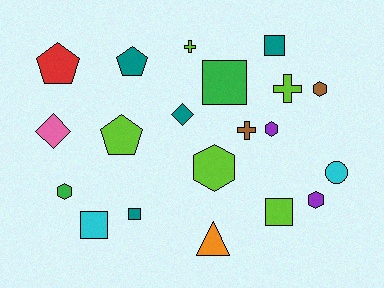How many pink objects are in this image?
There is 1 pink object.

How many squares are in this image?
There are 5 squares.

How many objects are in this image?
There are 20 objects.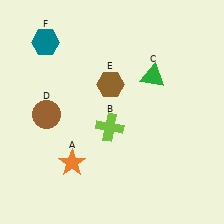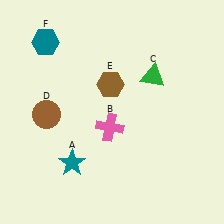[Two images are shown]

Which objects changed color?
A changed from orange to teal. B changed from lime to pink.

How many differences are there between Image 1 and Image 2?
There are 2 differences between the two images.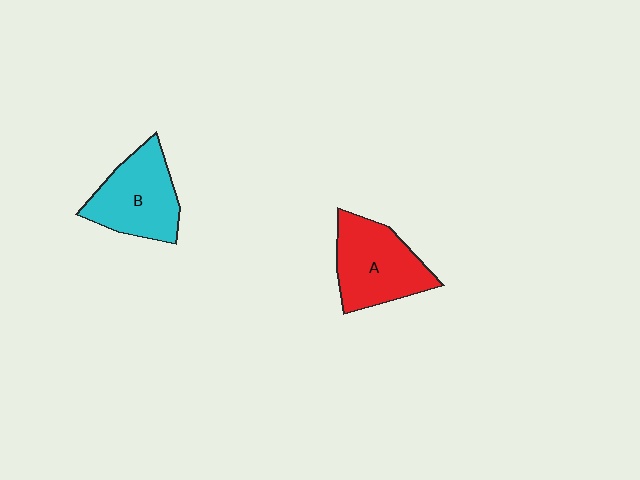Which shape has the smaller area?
Shape B (cyan).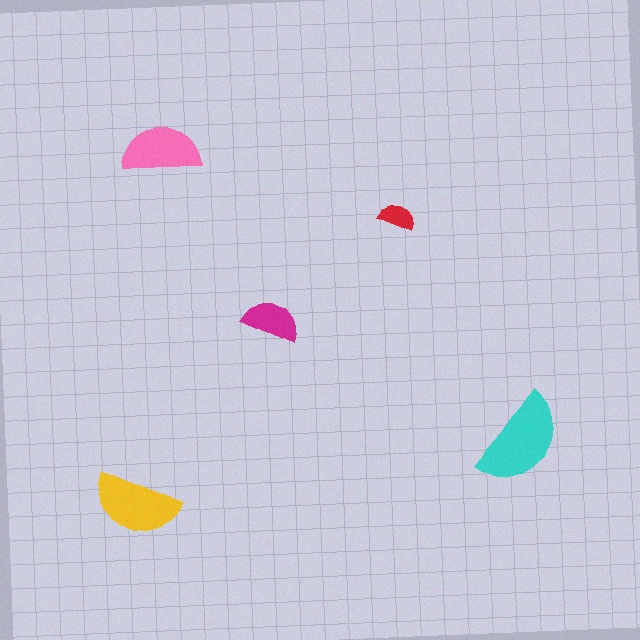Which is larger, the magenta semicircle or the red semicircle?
The magenta one.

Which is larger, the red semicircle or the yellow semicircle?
The yellow one.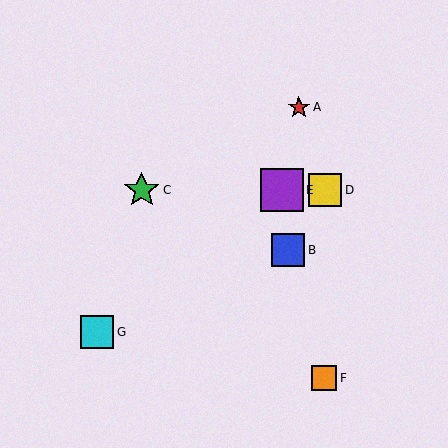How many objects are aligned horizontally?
3 objects (C, D, E) are aligned horizontally.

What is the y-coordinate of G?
Object G is at y≈332.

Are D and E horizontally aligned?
Yes, both are at y≈190.